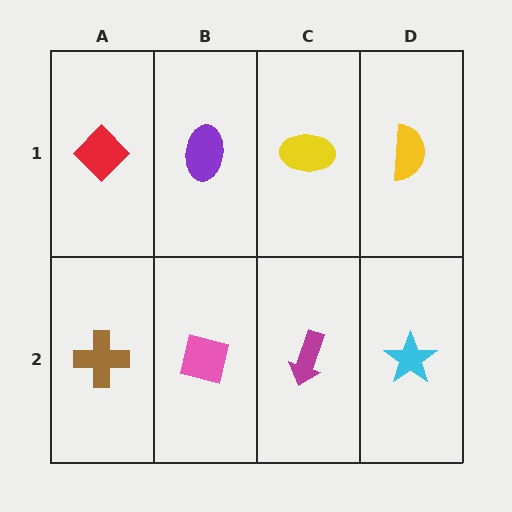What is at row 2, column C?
A magenta arrow.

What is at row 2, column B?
A pink square.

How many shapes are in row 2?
4 shapes.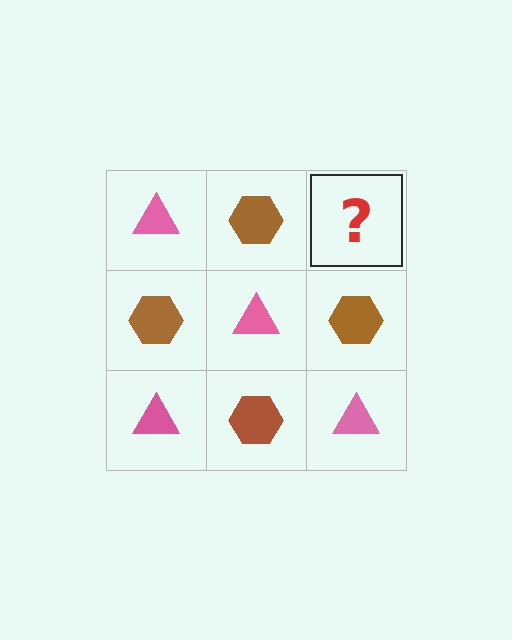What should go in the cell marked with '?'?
The missing cell should contain a pink triangle.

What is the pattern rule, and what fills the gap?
The rule is that it alternates pink triangle and brown hexagon in a checkerboard pattern. The gap should be filled with a pink triangle.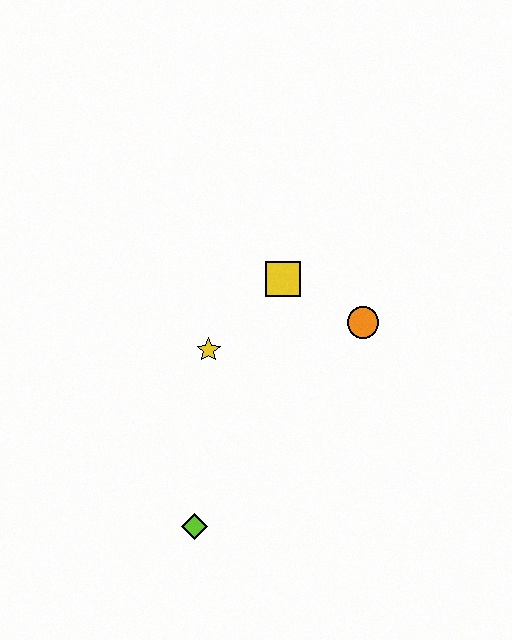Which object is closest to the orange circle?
The yellow square is closest to the orange circle.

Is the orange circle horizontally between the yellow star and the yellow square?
No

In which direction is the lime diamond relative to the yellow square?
The lime diamond is below the yellow square.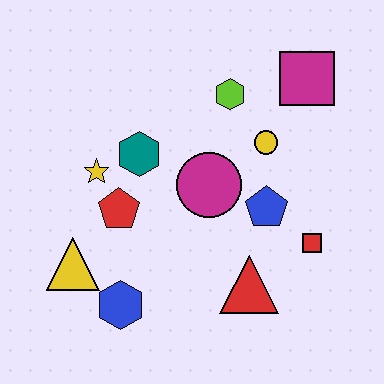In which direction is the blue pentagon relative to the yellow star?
The blue pentagon is to the right of the yellow star.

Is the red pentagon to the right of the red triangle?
No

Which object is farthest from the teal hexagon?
The red square is farthest from the teal hexagon.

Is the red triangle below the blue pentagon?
Yes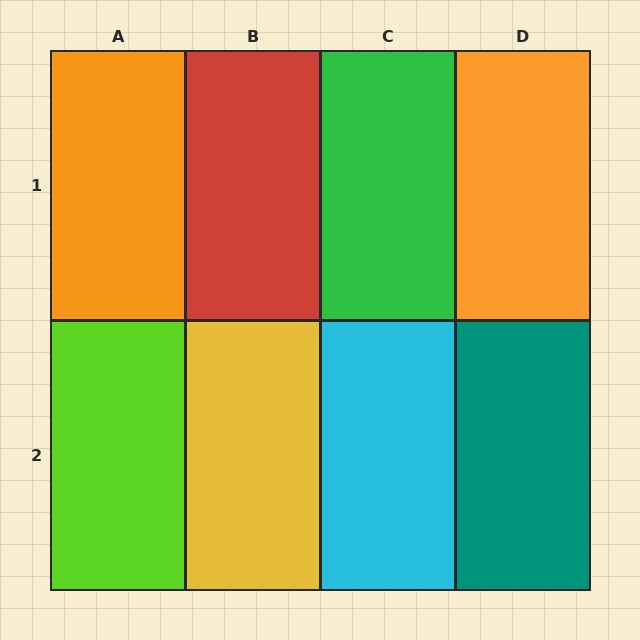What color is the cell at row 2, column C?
Cyan.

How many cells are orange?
2 cells are orange.